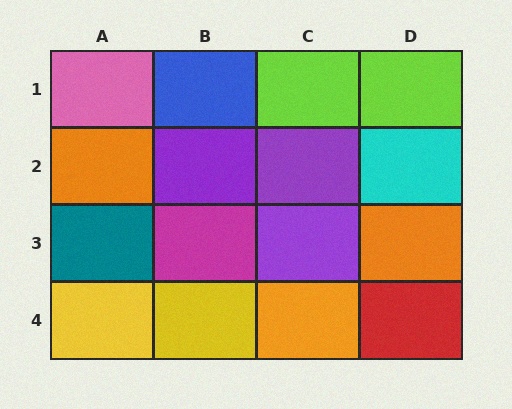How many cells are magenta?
1 cell is magenta.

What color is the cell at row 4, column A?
Yellow.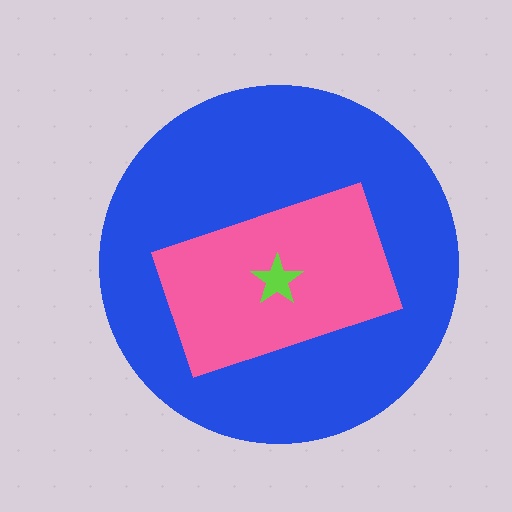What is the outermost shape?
The blue circle.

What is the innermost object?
The lime star.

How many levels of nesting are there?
3.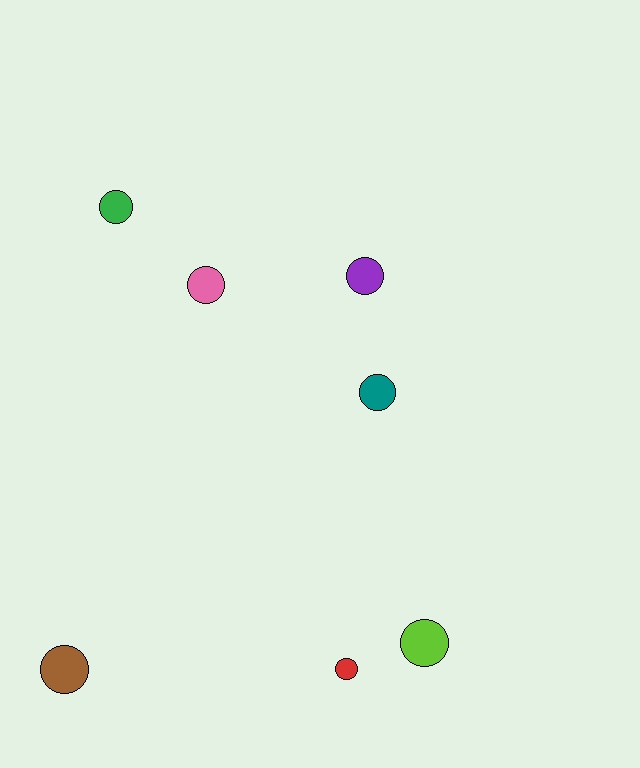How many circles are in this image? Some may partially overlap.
There are 7 circles.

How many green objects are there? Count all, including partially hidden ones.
There is 1 green object.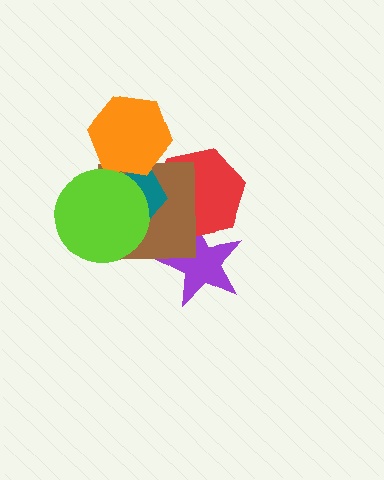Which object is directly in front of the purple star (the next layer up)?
The red hexagon is directly in front of the purple star.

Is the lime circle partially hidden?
No, no other shape covers it.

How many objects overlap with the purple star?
2 objects overlap with the purple star.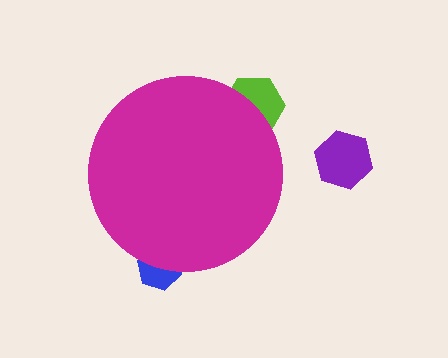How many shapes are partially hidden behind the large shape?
2 shapes are partially hidden.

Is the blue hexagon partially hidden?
Yes, the blue hexagon is partially hidden behind the magenta circle.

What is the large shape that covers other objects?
A magenta circle.